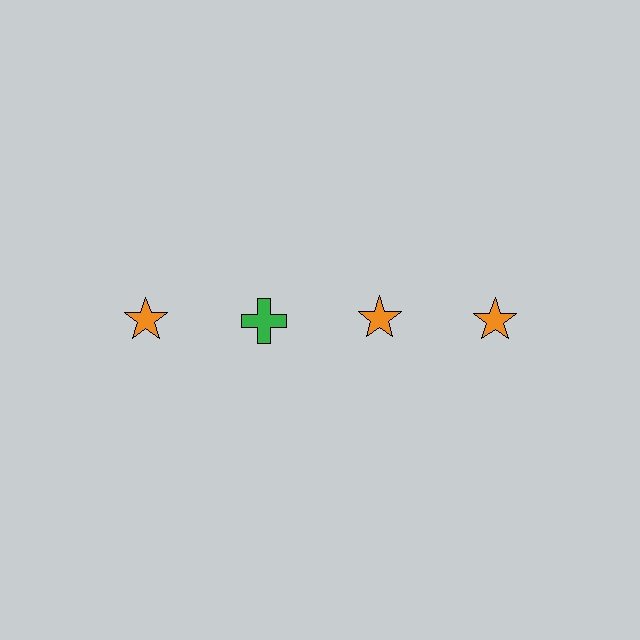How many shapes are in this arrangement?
There are 4 shapes arranged in a grid pattern.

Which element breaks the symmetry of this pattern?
The green cross in the top row, second from left column breaks the symmetry. All other shapes are orange stars.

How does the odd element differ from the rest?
It differs in both color (green instead of orange) and shape (cross instead of star).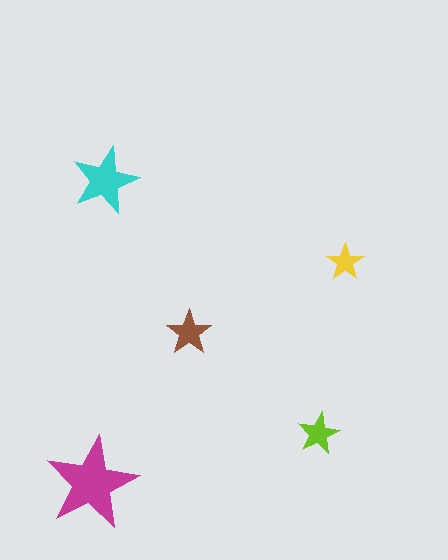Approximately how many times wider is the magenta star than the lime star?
About 2 times wider.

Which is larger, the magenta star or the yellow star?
The magenta one.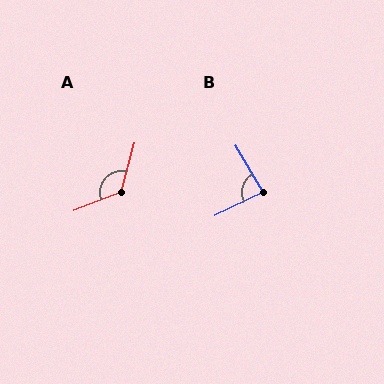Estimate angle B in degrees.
Approximately 86 degrees.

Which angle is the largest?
A, at approximately 127 degrees.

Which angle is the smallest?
B, at approximately 86 degrees.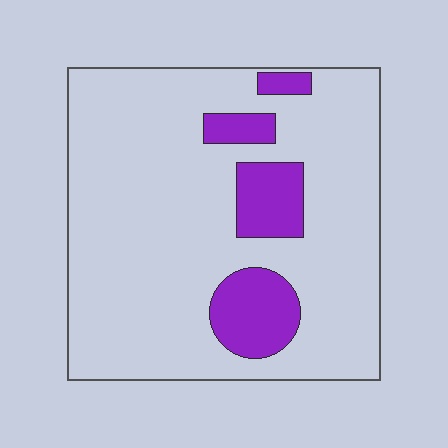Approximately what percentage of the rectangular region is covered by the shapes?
Approximately 15%.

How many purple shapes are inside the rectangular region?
4.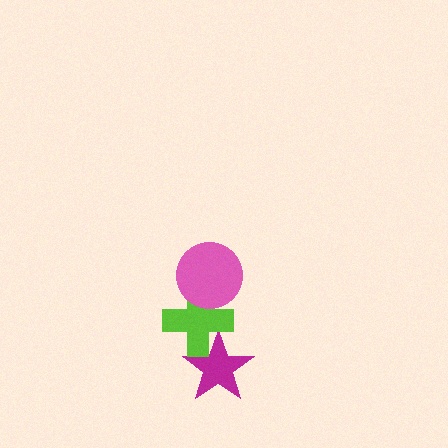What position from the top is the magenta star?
The magenta star is 3rd from the top.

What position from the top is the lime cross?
The lime cross is 2nd from the top.